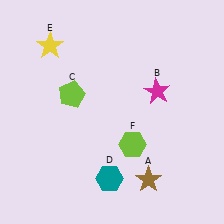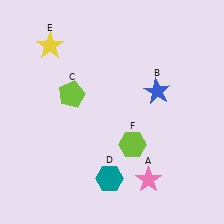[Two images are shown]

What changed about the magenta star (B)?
In Image 1, B is magenta. In Image 2, it changed to blue.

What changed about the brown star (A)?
In Image 1, A is brown. In Image 2, it changed to pink.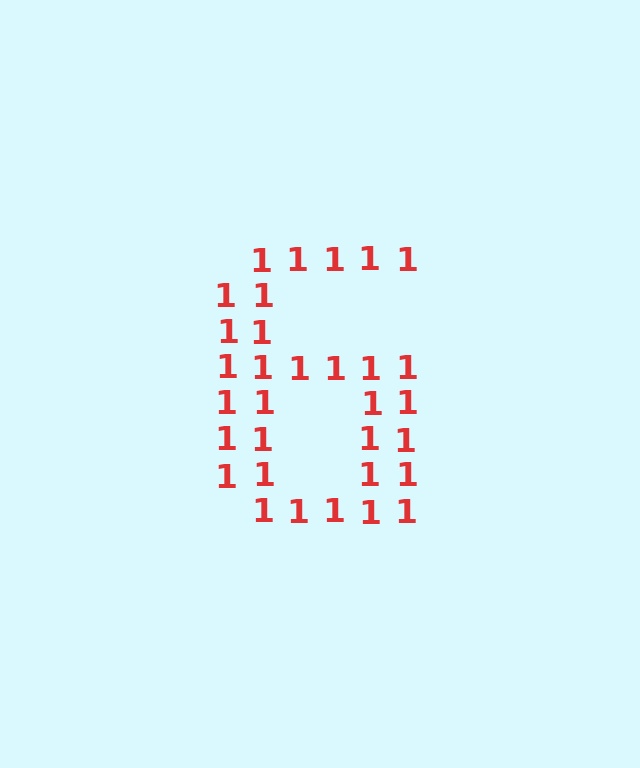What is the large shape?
The large shape is the digit 6.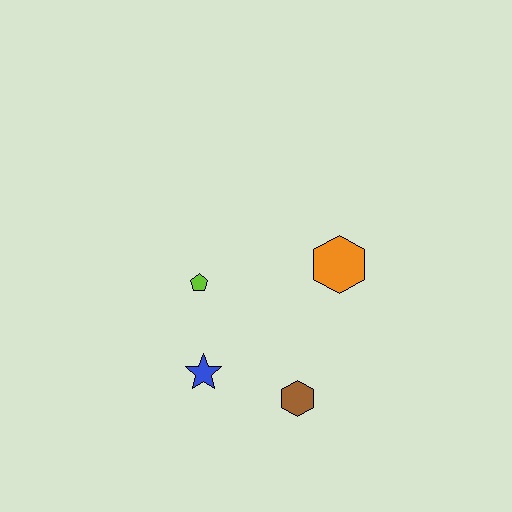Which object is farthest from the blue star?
The orange hexagon is farthest from the blue star.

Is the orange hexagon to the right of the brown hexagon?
Yes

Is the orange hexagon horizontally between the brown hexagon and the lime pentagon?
No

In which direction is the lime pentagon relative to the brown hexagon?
The lime pentagon is above the brown hexagon.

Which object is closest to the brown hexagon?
The blue star is closest to the brown hexagon.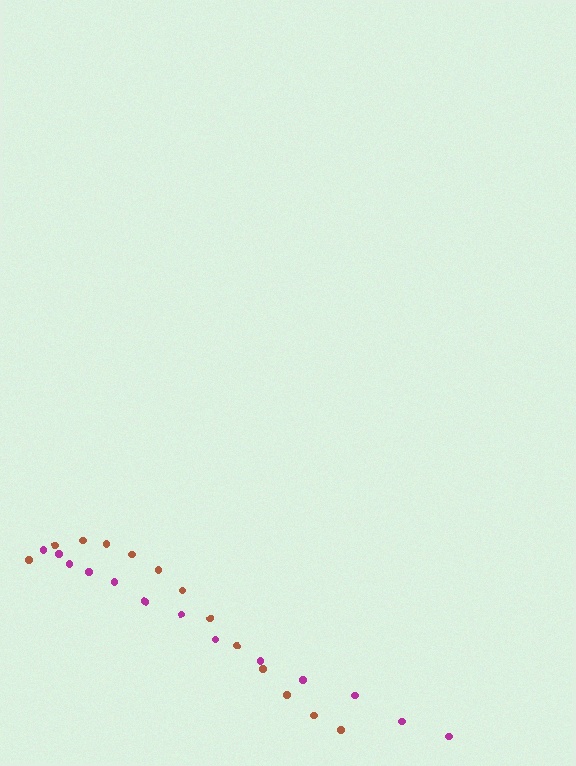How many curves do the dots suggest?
There are 2 distinct paths.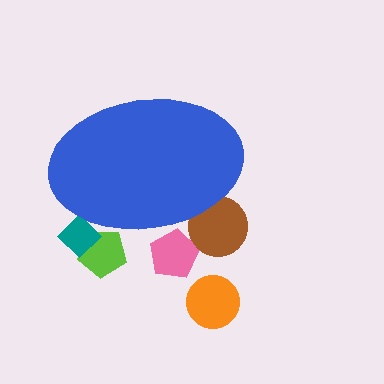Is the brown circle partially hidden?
Yes, the brown circle is partially hidden behind the blue ellipse.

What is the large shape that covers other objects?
A blue ellipse.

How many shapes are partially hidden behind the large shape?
4 shapes are partially hidden.